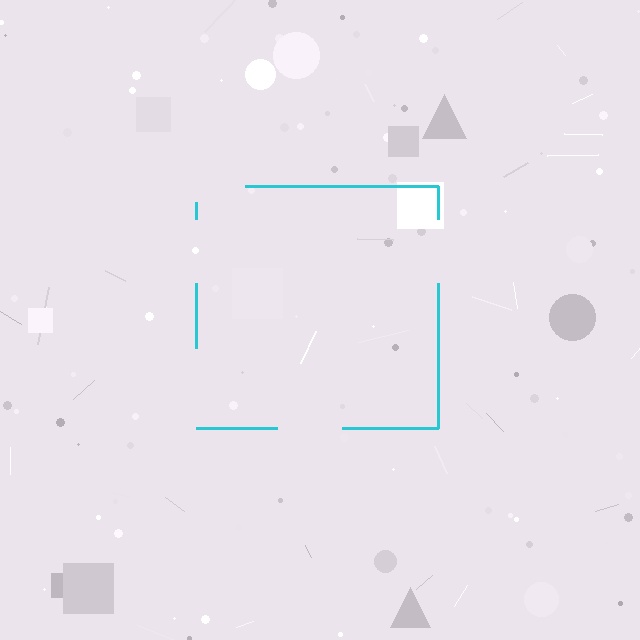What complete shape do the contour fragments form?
The contour fragments form a square.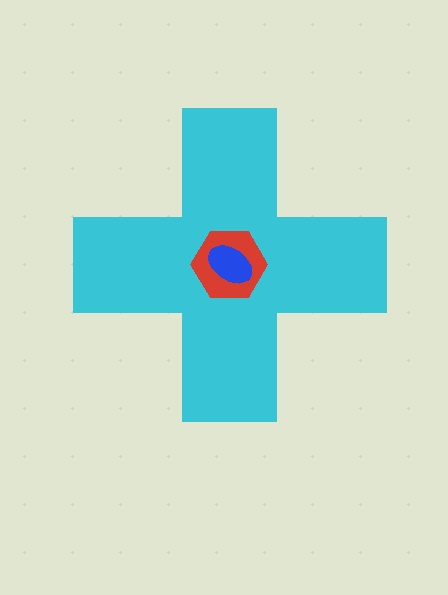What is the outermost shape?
The cyan cross.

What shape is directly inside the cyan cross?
The red hexagon.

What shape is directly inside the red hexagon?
The blue ellipse.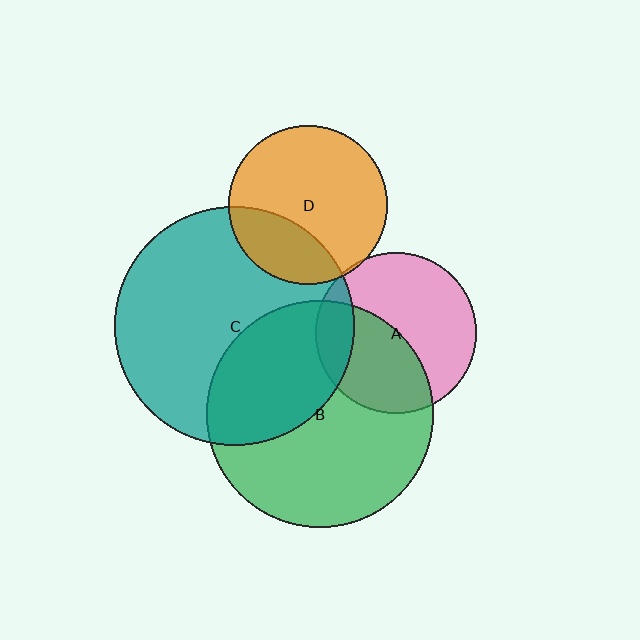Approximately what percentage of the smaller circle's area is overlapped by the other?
Approximately 5%.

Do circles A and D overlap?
Yes.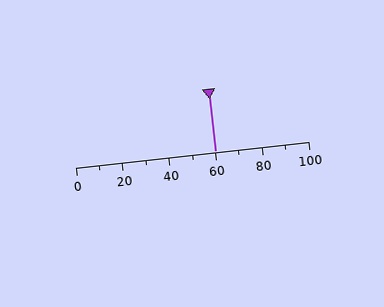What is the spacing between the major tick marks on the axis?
The major ticks are spaced 20 apart.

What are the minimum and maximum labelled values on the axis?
The axis runs from 0 to 100.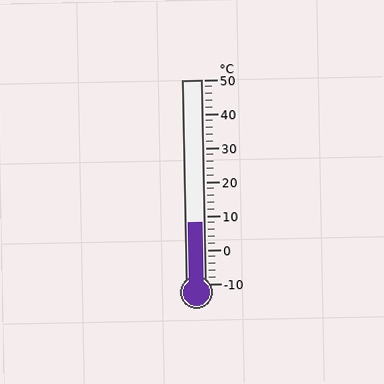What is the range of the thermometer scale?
The thermometer scale ranges from -10°C to 50°C.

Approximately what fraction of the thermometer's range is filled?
The thermometer is filled to approximately 30% of its range.